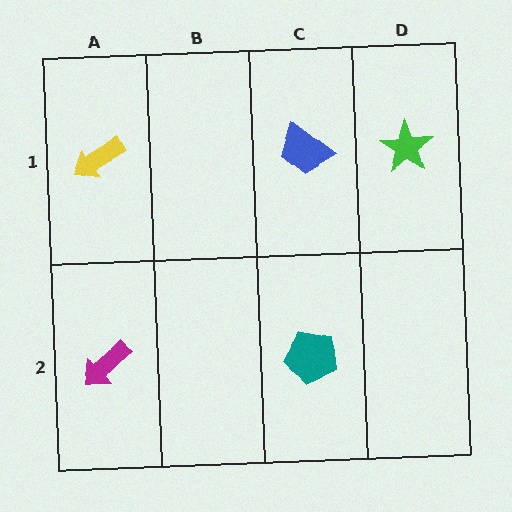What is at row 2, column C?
A teal pentagon.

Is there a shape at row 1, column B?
No, that cell is empty.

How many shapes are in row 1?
3 shapes.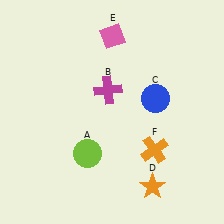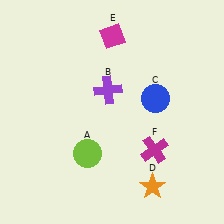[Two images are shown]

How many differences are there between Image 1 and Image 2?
There are 3 differences between the two images.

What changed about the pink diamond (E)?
In Image 1, E is pink. In Image 2, it changed to magenta.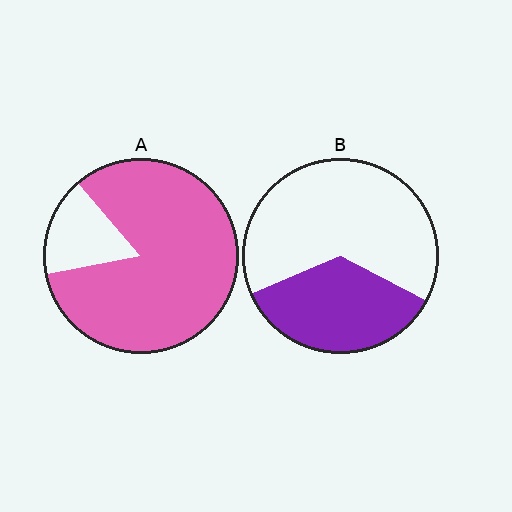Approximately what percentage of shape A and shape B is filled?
A is approximately 85% and B is approximately 35%.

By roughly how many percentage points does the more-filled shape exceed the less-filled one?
By roughly 45 percentage points (A over B).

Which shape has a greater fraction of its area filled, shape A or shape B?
Shape A.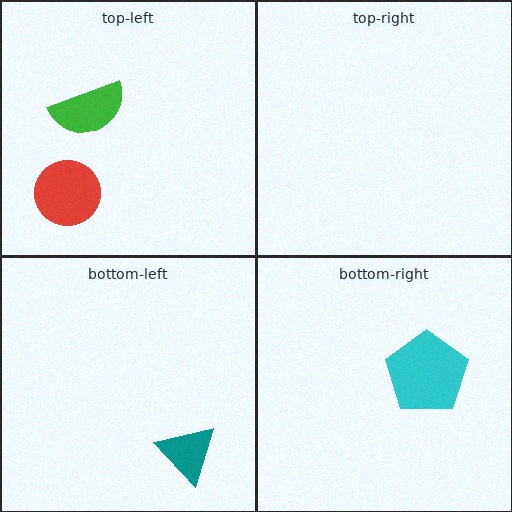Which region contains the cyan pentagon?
The bottom-right region.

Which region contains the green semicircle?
The top-left region.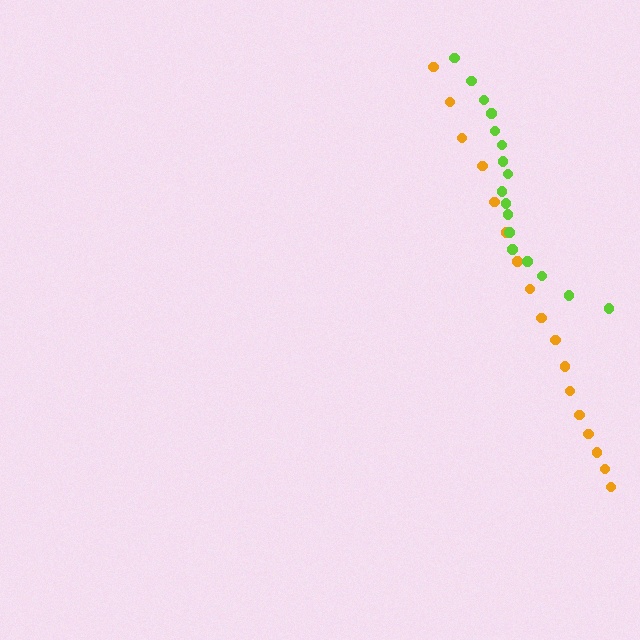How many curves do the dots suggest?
There are 2 distinct paths.